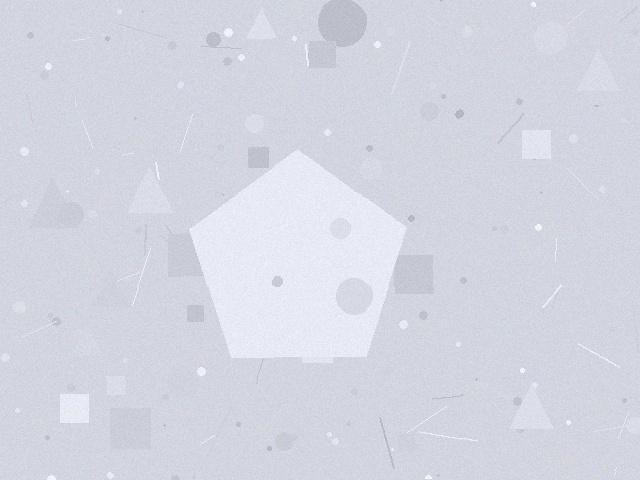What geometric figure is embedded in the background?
A pentagon is embedded in the background.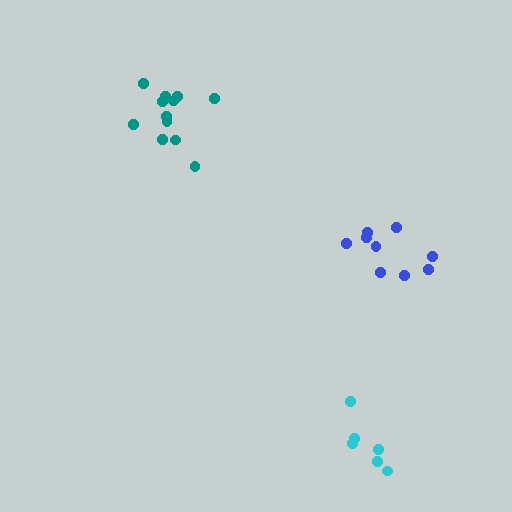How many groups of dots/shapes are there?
There are 3 groups.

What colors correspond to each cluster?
The clusters are colored: blue, teal, cyan.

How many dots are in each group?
Group 1: 9 dots, Group 2: 12 dots, Group 3: 6 dots (27 total).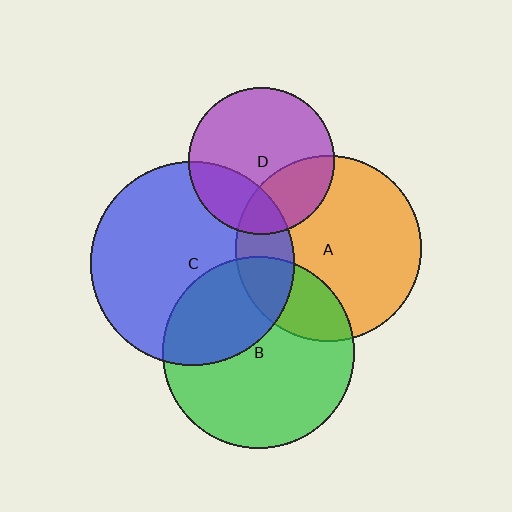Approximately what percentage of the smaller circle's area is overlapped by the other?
Approximately 20%.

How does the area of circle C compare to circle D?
Approximately 1.9 times.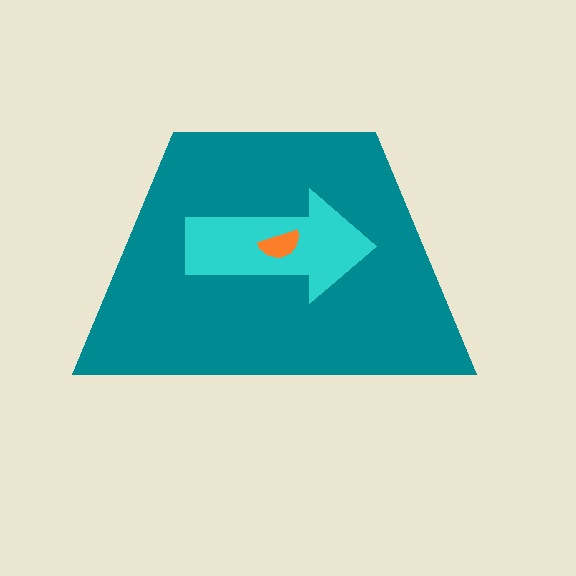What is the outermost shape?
The teal trapezoid.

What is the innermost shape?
The orange semicircle.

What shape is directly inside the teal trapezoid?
The cyan arrow.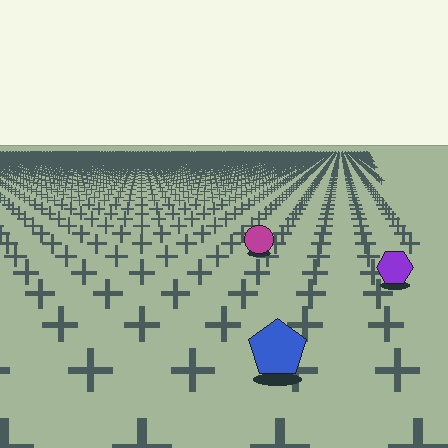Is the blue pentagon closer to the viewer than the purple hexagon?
Yes. The blue pentagon is closer — you can tell from the texture gradient: the ground texture is coarser near it.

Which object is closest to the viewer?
The blue pentagon is closest. The texture marks near it are larger and more spread out.